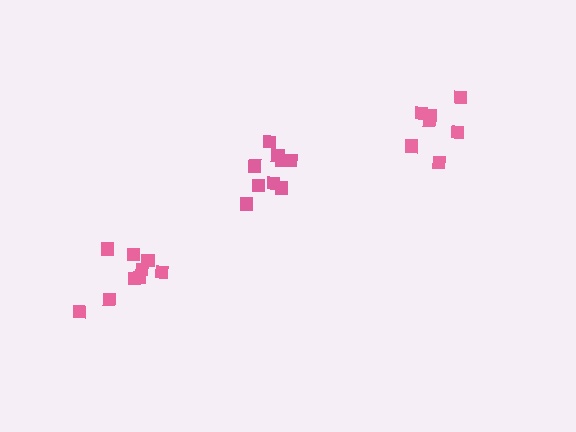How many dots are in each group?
Group 1: 10 dots, Group 2: 9 dots, Group 3: 7 dots (26 total).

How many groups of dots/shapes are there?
There are 3 groups.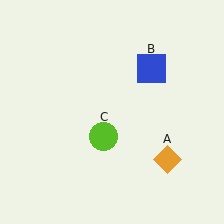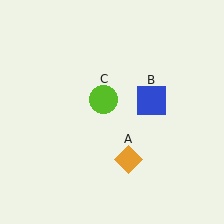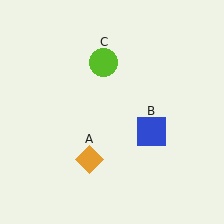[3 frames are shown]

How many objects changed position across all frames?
3 objects changed position: orange diamond (object A), blue square (object B), lime circle (object C).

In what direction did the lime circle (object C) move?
The lime circle (object C) moved up.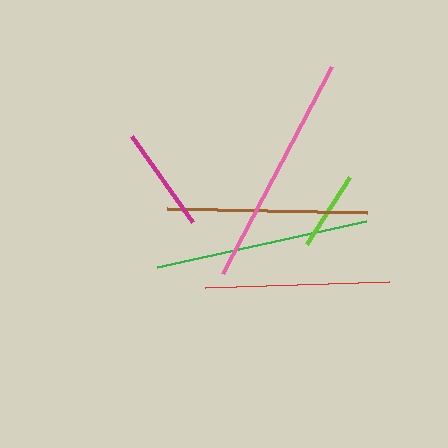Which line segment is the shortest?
The lime line is the shortest at approximately 79 pixels.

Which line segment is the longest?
The pink line is the longest at approximately 233 pixels.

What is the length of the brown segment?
The brown segment is approximately 200 pixels long.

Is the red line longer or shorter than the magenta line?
The red line is longer than the magenta line.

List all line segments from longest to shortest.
From longest to shortest: pink, green, brown, red, magenta, lime.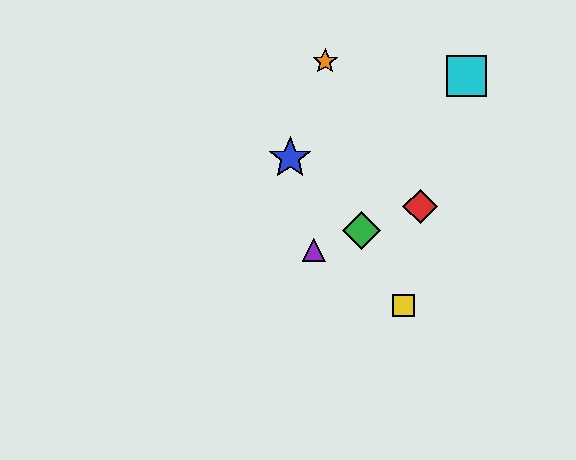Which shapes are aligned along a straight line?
The red diamond, the green diamond, the purple triangle are aligned along a straight line.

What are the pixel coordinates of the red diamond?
The red diamond is at (420, 207).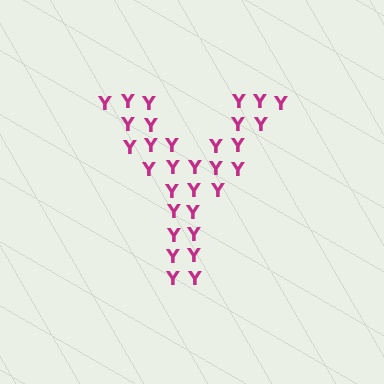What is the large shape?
The large shape is the letter Y.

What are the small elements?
The small elements are letter Y's.